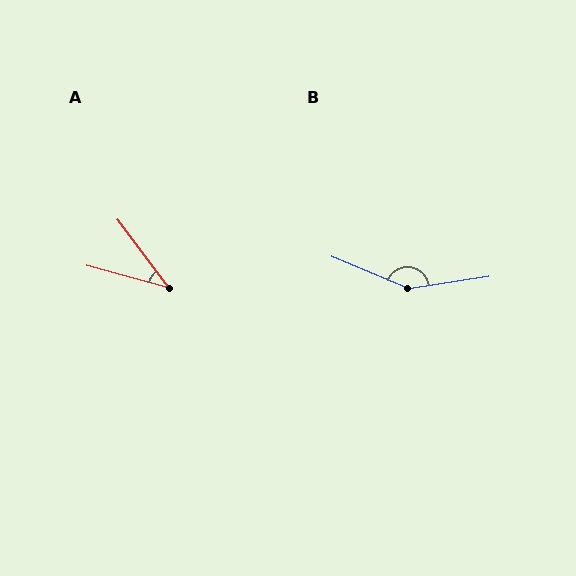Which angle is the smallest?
A, at approximately 38 degrees.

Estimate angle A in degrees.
Approximately 38 degrees.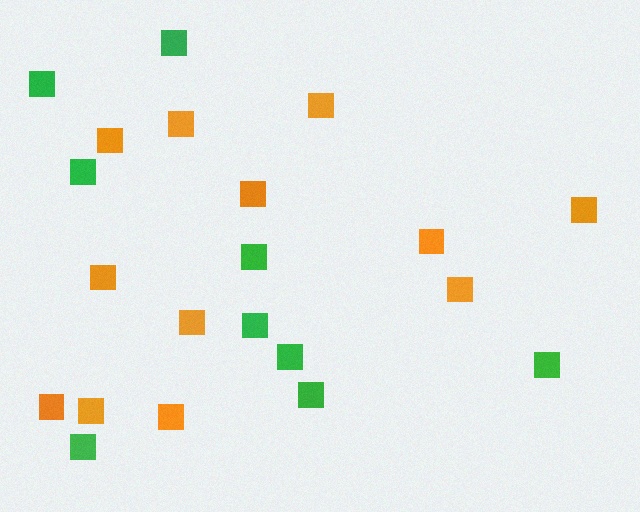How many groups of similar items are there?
There are 2 groups: one group of green squares (9) and one group of orange squares (12).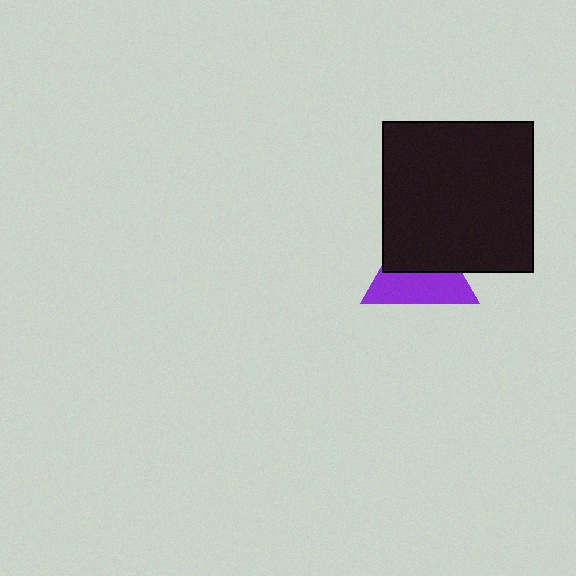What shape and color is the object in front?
The object in front is a black square.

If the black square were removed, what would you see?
You would see the complete purple triangle.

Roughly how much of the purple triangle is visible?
About half of it is visible (roughly 50%).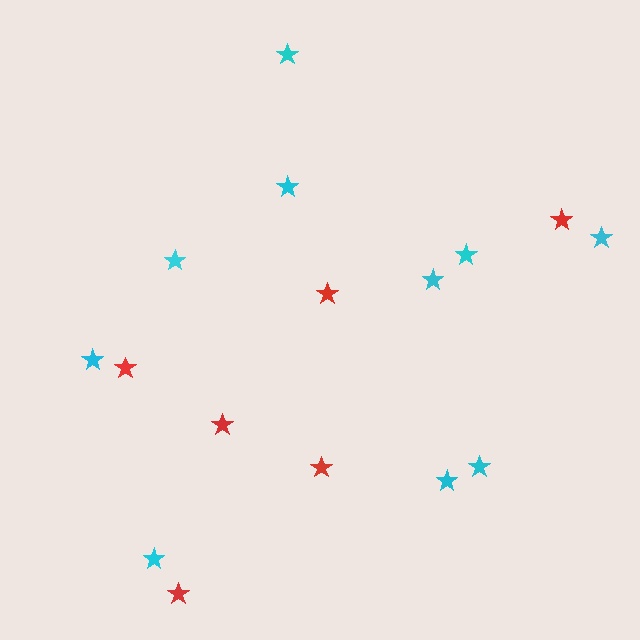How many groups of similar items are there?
There are 2 groups: one group of red stars (6) and one group of cyan stars (10).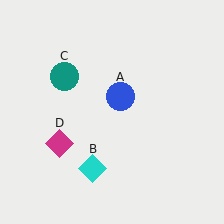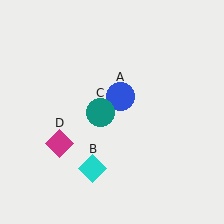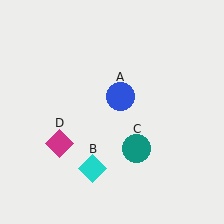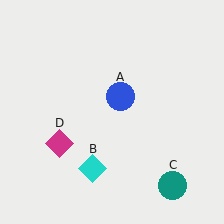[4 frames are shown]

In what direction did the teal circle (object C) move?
The teal circle (object C) moved down and to the right.